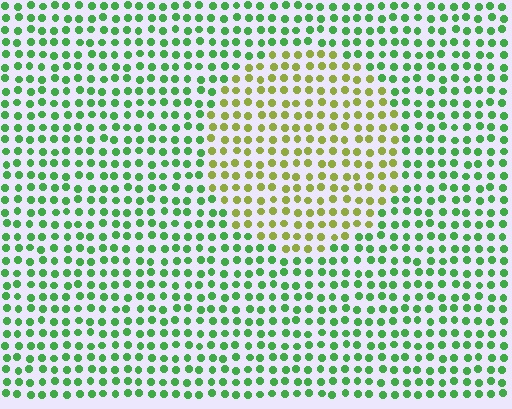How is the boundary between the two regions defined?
The boundary is defined purely by a slight shift in hue (about 49 degrees). Spacing, size, and orientation are identical on both sides.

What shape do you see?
I see a circle.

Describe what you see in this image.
The image is filled with small green elements in a uniform arrangement. A circle-shaped region is visible where the elements are tinted to a slightly different hue, forming a subtle color boundary.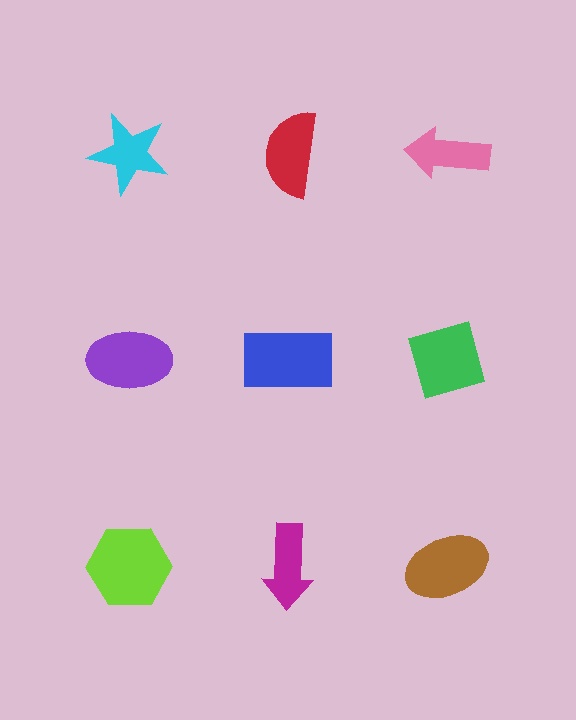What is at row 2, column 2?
A blue rectangle.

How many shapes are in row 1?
3 shapes.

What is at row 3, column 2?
A magenta arrow.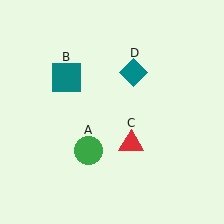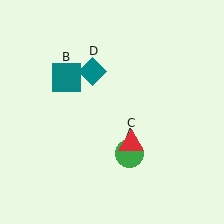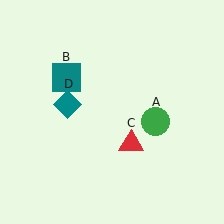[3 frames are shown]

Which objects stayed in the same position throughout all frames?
Teal square (object B) and red triangle (object C) remained stationary.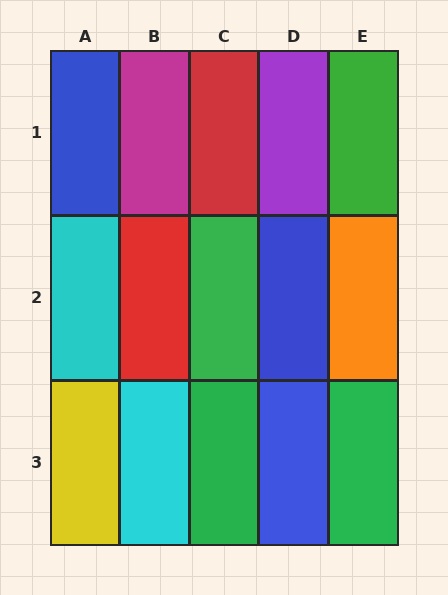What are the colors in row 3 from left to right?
Yellow, cyan, green, blue, green.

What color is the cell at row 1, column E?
Green.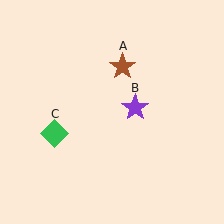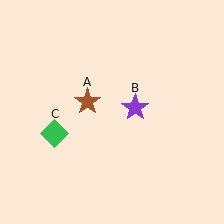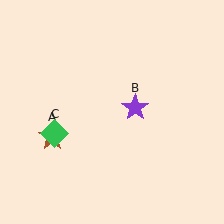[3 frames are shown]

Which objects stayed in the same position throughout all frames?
Purple star (object B) and green diamond (object C) remained stationary.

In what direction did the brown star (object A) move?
The brown star (object A) moved down and to the left.